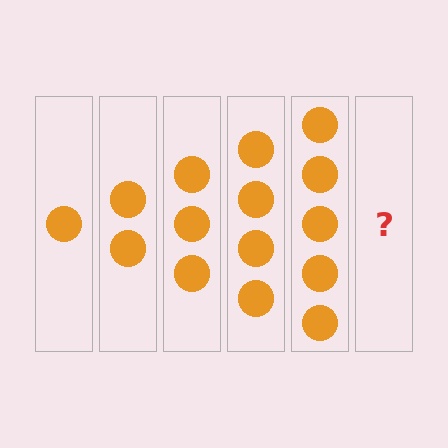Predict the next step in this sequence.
The next step is 6 circles.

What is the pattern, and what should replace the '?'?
The pattern is that each step adds one more circle. The '?' should be 6 circles.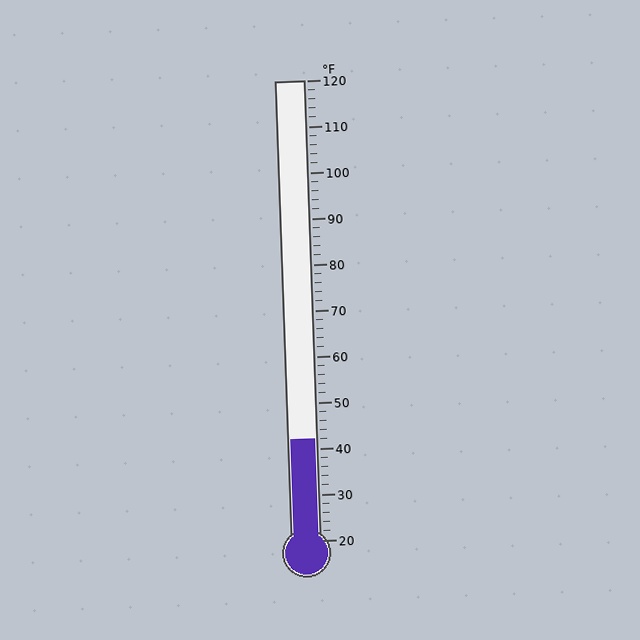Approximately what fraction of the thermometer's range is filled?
The thermometer is filled to approximately 20% of its range.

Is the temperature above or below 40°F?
The temperature is above 40°F.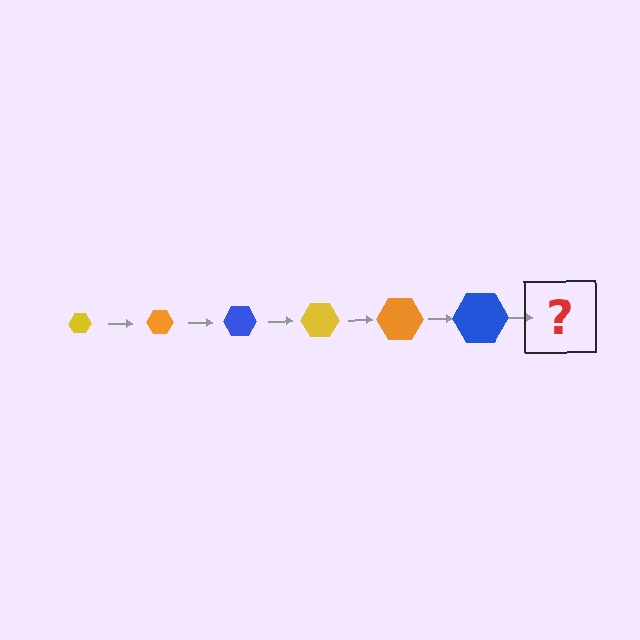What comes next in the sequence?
The next element should be a yellow hexagon, larger than the previous one.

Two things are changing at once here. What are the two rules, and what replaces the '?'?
The two rules are that the hexagon grows larger each step and the color cycles through yellow, orange, and blue. The '?' should be a yellow hexagon, larger than the previous one.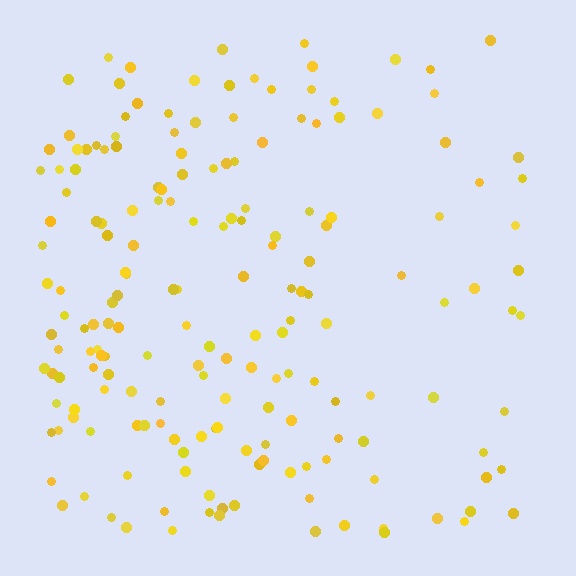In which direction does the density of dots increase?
From right to left, with the left side densest.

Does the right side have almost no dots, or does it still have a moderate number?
Still a moderate number, just noticeably fewer than the left.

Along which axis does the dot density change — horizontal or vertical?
Horizontal.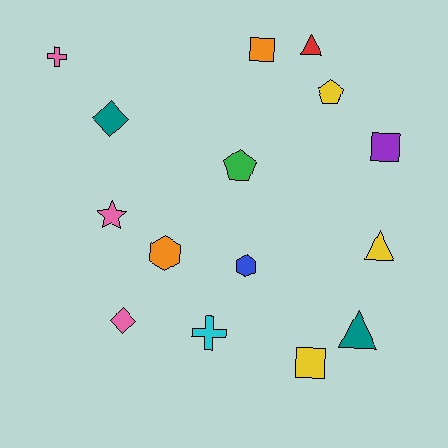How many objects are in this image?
There are 15 objects.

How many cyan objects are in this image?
There is 1 cyan object.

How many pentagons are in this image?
There are 2 pentagons.